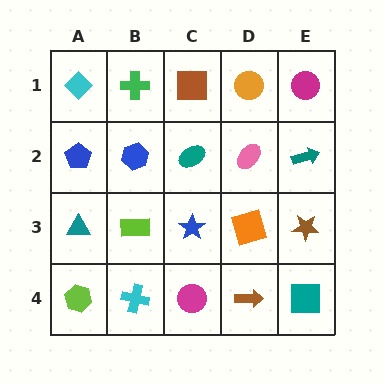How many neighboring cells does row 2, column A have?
3.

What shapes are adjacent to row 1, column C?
A teal ellipse (row 2, column C), a green cross (row 1, column B), an orange circle (row 1, column D).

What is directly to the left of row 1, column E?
An orange circle.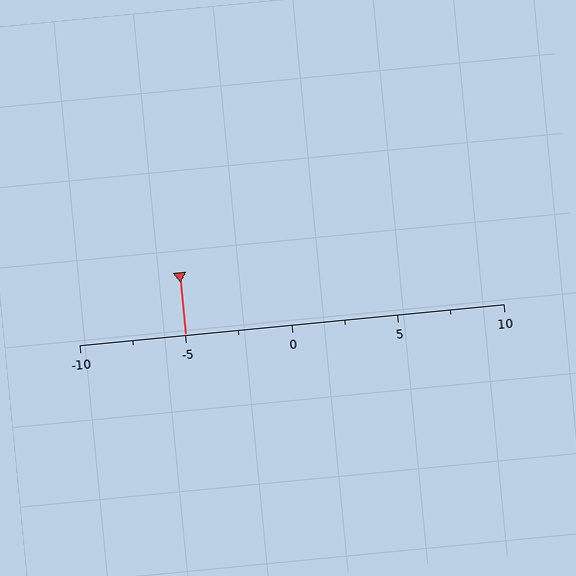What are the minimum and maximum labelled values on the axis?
The axis runs from -10 to 10.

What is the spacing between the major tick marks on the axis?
The major ticks are spaced 5 apart.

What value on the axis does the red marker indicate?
The marker indicates approximately -5.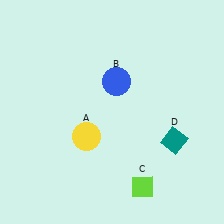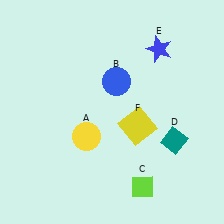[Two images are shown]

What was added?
A blue star (E), a yellow square (F) were added in Image 2.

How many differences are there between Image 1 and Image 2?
There are 2 differences between the two images.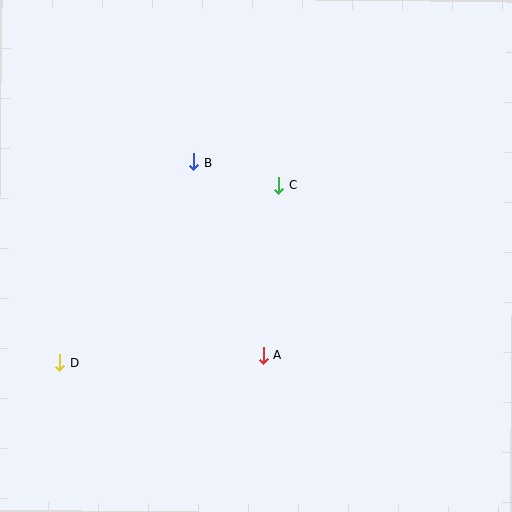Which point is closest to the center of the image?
Point C at (279, 186) is closest to the center.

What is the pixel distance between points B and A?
The distance between B and A is 205 pixels.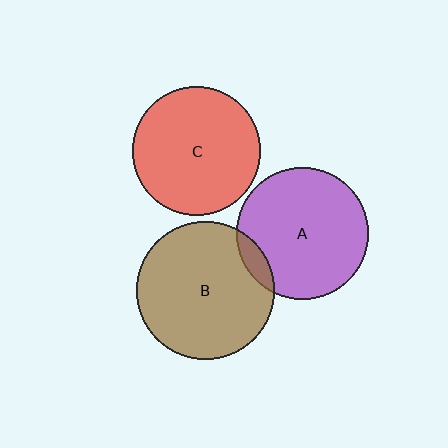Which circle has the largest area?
Circle B (brown).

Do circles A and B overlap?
Yes.